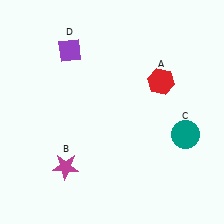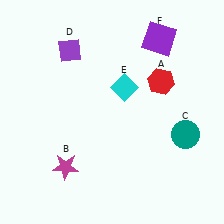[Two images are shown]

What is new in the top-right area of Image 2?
A cyan diamond (E) was added in the top-right area of Image 2.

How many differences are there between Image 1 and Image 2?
There are 2 differences between the two images.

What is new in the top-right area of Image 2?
A purple square (F) was added in the top-right area of Image 2.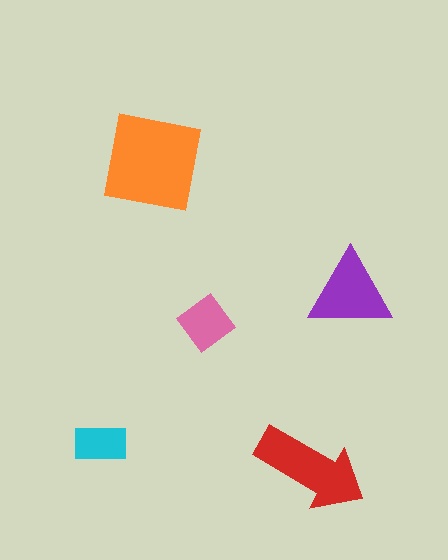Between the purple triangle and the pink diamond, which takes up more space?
The purple triangle.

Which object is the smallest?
The cyan rectangle.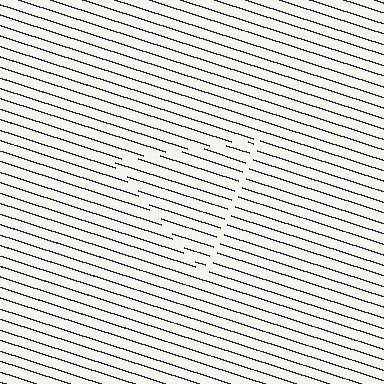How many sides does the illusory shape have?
3 sides — the line-ends trace a triangle.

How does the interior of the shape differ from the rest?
The interior of the shape contains the same grating, shifted by half a period — the contour is defined by the phase discontinuity where line-ends from the inner and outer gratings abut.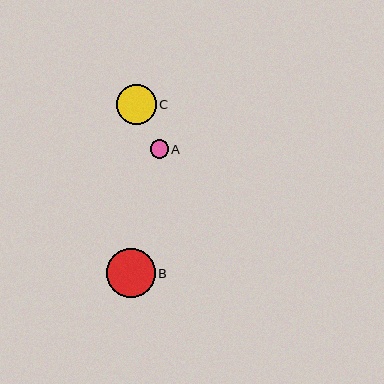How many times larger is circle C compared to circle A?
Circle C is approximately 2.2 times the size of circle A.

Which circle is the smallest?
Circle A is the smallest with a size of approximately 18 pixels.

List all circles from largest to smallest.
From largest to smallest: B, C, A.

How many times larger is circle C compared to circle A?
Circle C is approximately 2.2 times the size of circle A.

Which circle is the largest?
Circle B is the largest with a size of approximately 49 pixels.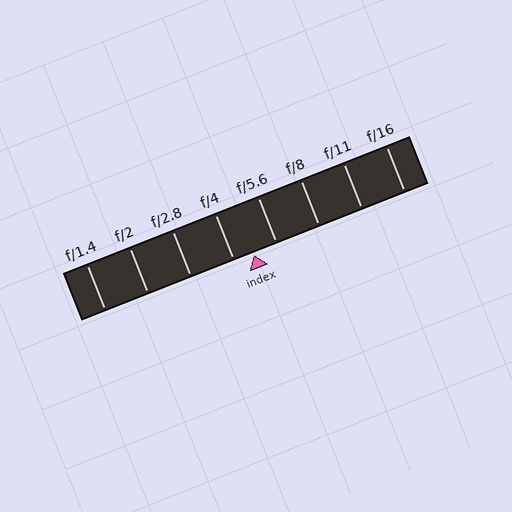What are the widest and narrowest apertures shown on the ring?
The widest aperture shown is f/1.4 and the narrowest is f/16.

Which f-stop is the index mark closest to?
The index mark is closest to f/4.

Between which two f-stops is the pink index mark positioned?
The index mark is between f/4 and f/5.6.